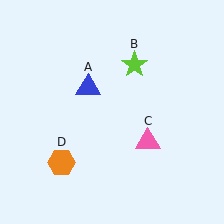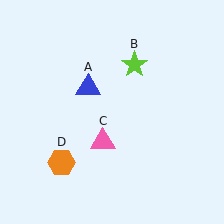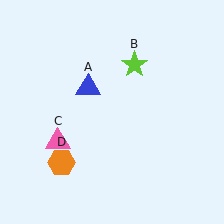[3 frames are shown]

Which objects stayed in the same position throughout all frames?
Blue triangle (object A) and lime star (object B) and orange hexagon (object D) remained stationary.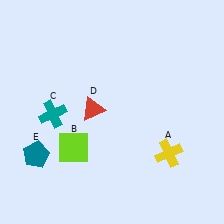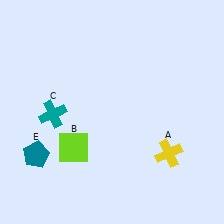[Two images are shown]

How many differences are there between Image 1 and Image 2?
There is 1 difference between the two images.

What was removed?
The red triangle (D) was removed in Image 2.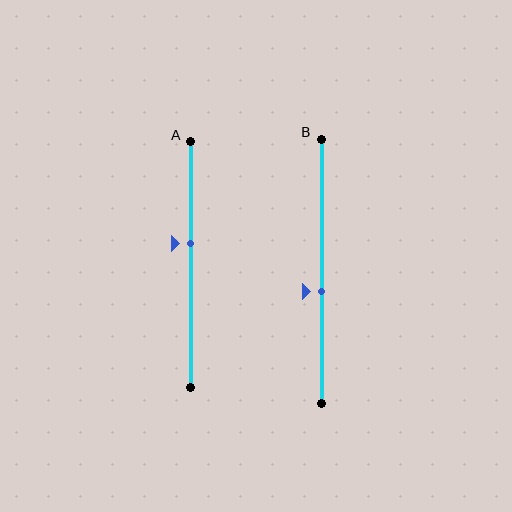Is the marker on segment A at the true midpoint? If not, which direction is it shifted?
No, the marker on segment A is shifted upward by about 9% of the segment length.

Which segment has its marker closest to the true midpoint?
Segment B has its marker closest to the true midpoint.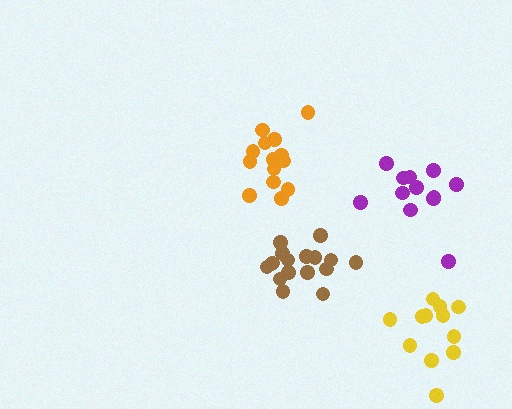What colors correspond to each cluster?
The clusters are colored: brown, purple, orange, yellow.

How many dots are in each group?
Group 1: 17 dots, Group 2: 12 dots, Group 3: 14 dots, Group 4: 12 dots (55 total).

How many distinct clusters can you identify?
There are 4 distinct clusters.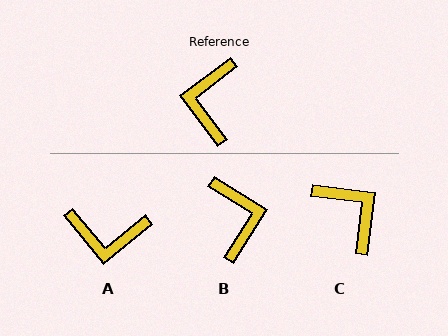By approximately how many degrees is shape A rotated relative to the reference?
Approximately 93 degrees counter-clockwise.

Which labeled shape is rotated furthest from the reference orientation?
B, about 159 degrees away.